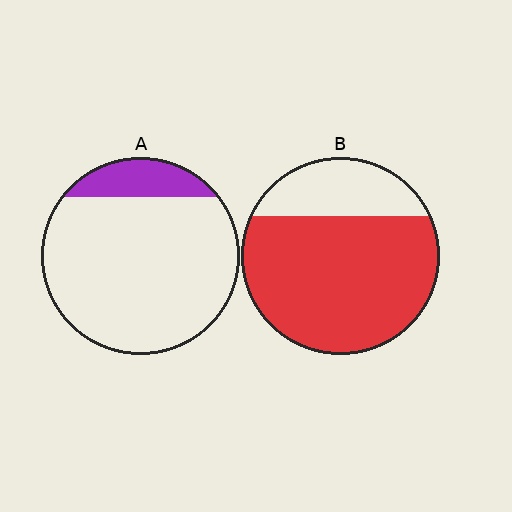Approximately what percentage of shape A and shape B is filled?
A is approximately 15% and B is approximately 75%.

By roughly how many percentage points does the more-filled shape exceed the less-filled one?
By roughly 60 percentage points (B over A).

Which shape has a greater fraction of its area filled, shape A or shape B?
Shape B.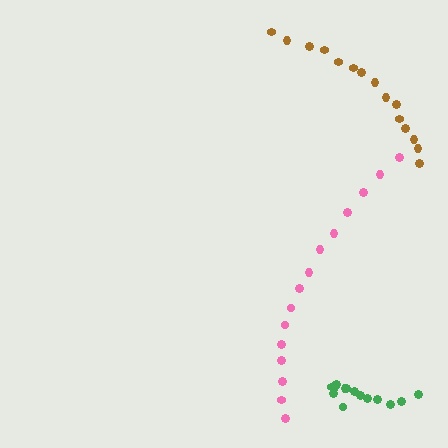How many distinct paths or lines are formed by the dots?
There are 3 distinct paths.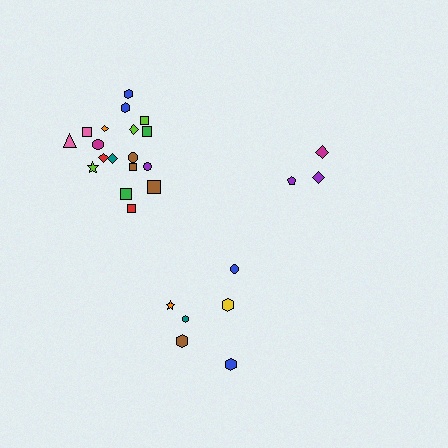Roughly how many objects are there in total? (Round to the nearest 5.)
Roughly 25 objects in total.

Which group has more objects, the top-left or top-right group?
The top-left group.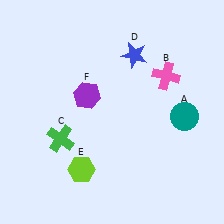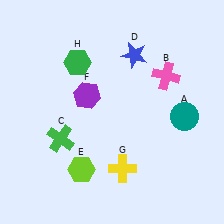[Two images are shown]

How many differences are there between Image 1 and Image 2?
There are 2 differences between the two images.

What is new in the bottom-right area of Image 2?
A yellow cross (G) was added in the bottom-right area of Image 2.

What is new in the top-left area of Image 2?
A green hexagon (H) was added in the top-left area of Image 2.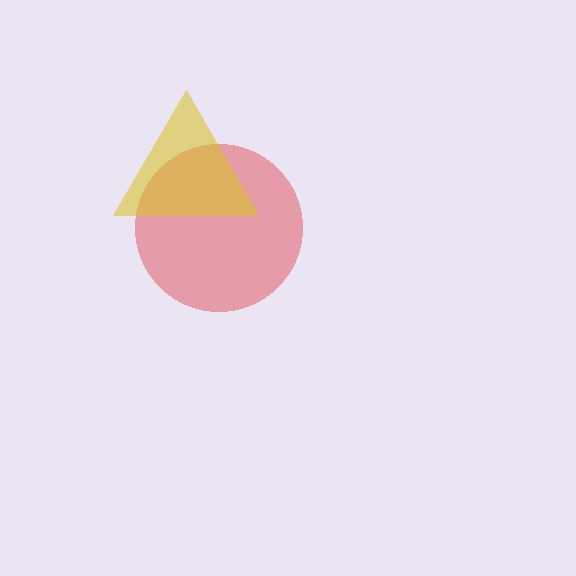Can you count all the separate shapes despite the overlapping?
Yes, there are 2 separate shapes.